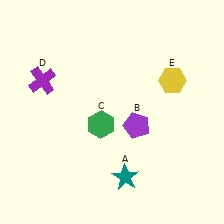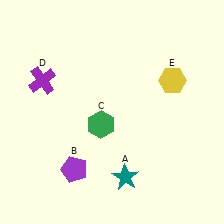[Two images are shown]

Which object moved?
The purple pentagon (B) moved left.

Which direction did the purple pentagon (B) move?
The purple pentagon (B) moved left.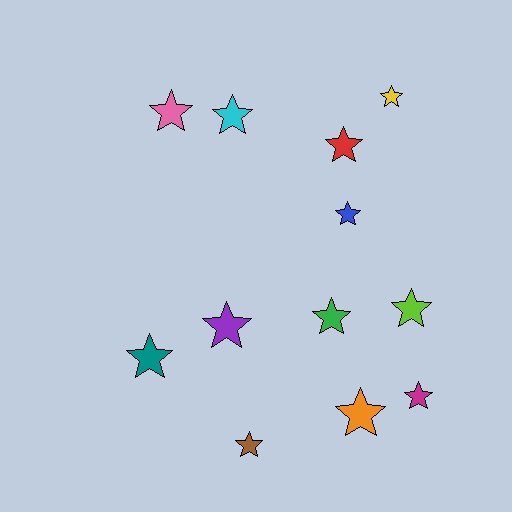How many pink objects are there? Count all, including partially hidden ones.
There is 1 pink object.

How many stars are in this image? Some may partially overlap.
There are 12 stars.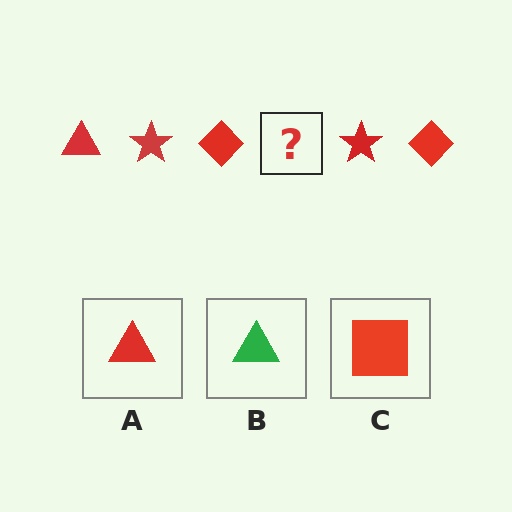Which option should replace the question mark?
Option A.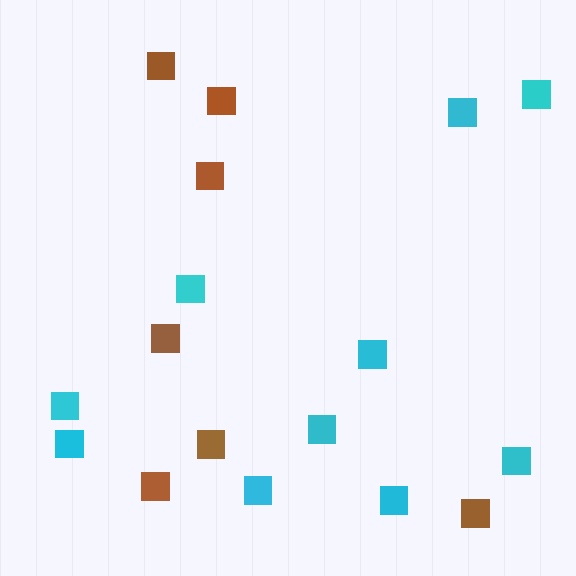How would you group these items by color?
There are 2 groups: one group of cyan squares (10) and one group of brown squares (7).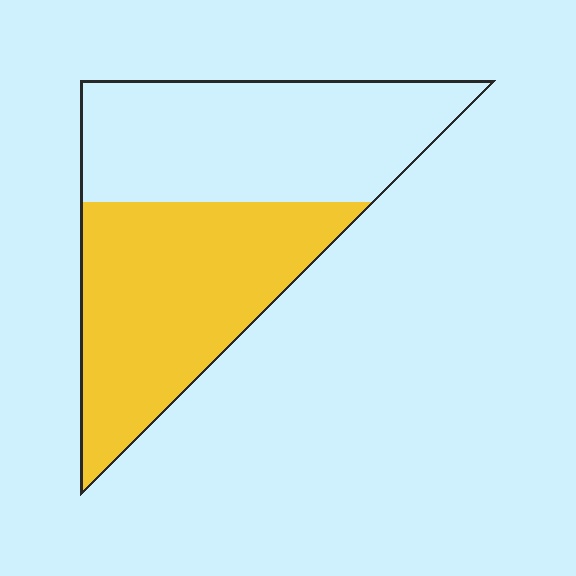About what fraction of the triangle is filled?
About one half (1/2).